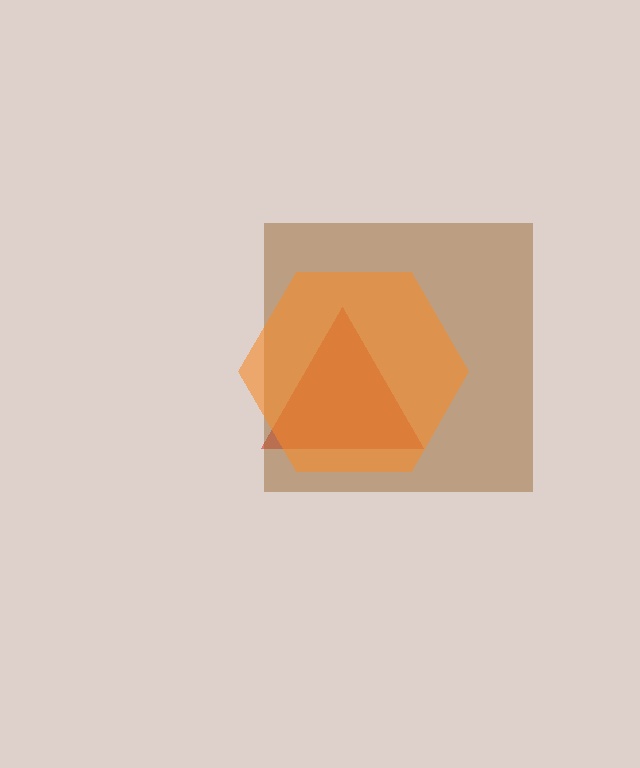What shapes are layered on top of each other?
The layered shapes are: a red triangle, a brown square, an orange hexagon.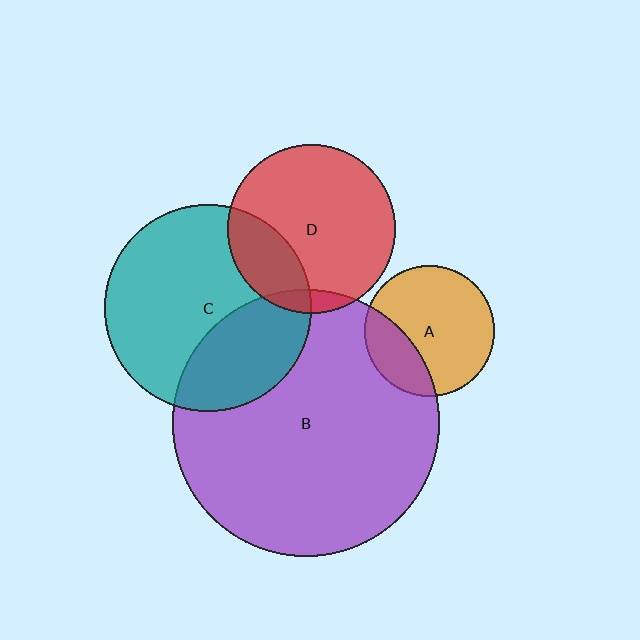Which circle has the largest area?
Circle B (purple).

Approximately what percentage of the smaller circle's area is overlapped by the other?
Approximately 25%.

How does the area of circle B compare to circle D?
Approximately 2.5 times.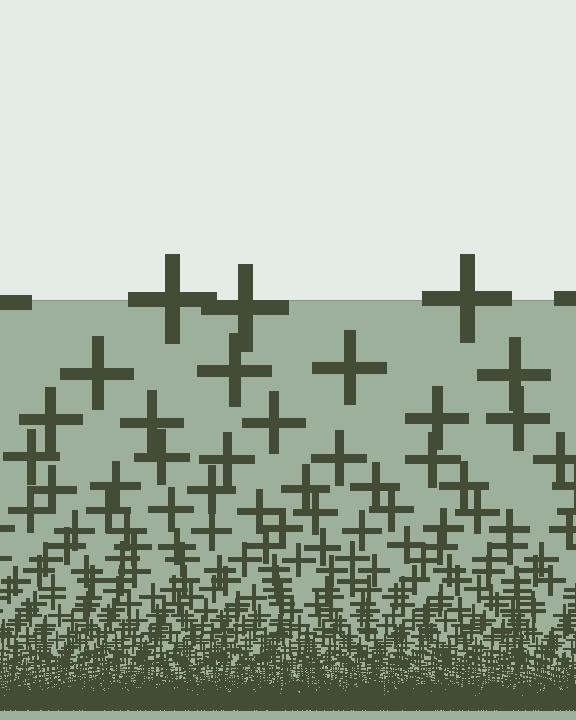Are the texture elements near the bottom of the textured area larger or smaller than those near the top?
Smaller. The gradient is inverted — elements near the bottom are smaller and denser.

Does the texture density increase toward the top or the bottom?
Density increases toward the bottom.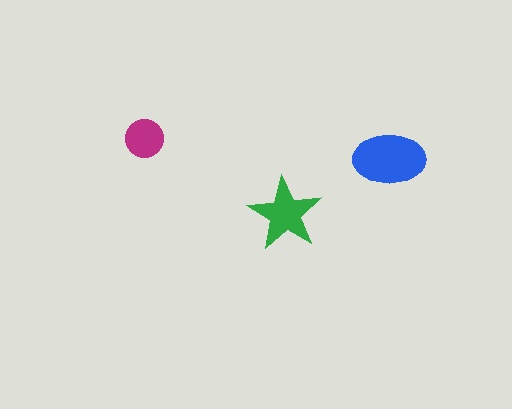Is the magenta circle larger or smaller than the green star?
Smaller.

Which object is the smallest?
The magenta circle.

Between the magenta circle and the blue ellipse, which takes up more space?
The blue ellipse.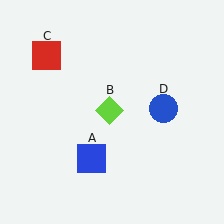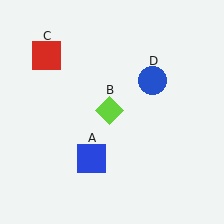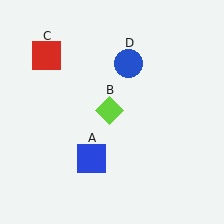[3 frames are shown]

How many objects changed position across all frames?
1 object changed position: blue circle (object D).